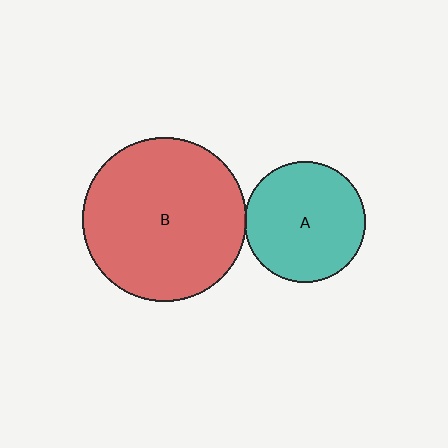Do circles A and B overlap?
Yes.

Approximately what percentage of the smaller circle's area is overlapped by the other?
Approximately 5%.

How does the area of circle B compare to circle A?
Approximately 1.8 times.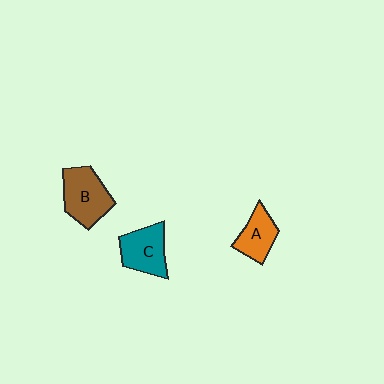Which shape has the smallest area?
Shape A (orange).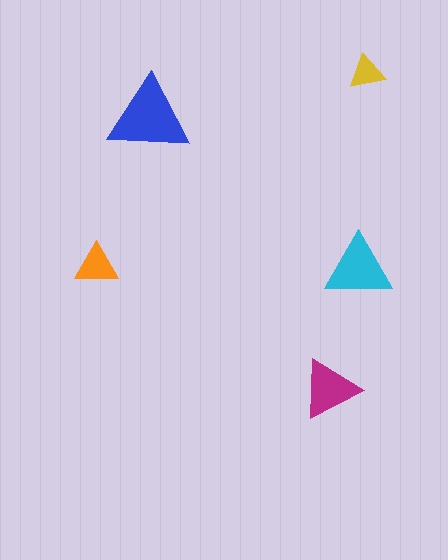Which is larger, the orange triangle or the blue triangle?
The blue one.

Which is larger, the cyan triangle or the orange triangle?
The cyan one.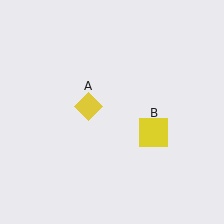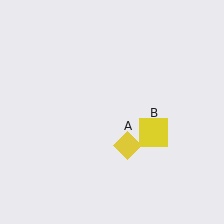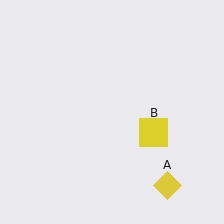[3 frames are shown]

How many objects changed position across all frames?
1 object changed position: yellow diamond (object A).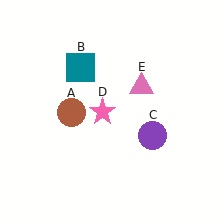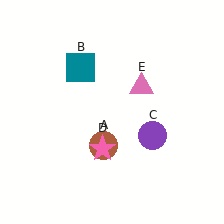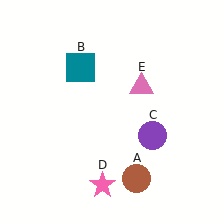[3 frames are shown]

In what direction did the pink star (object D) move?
The pink star (object D) moved down.